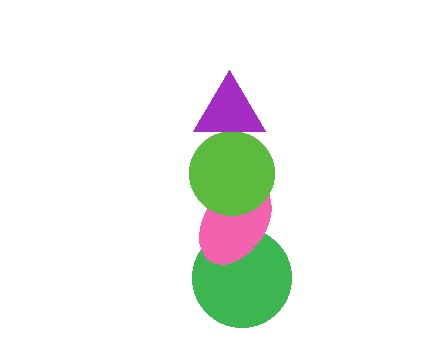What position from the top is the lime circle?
The lime circle is 2nd from the top.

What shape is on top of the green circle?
The pink ellipse is on top of the green circle.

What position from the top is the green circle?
The green circle is 4th from the top.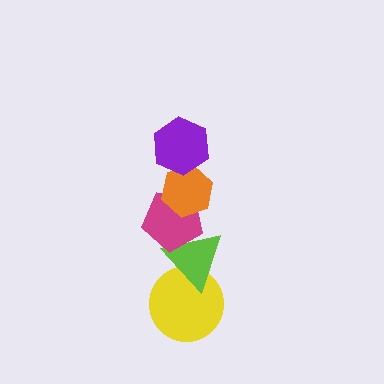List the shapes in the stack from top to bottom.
From top to bottom: the purple hexagon, the orange hexagon, the magenta pentagon, the lime triangle, the yellow circle.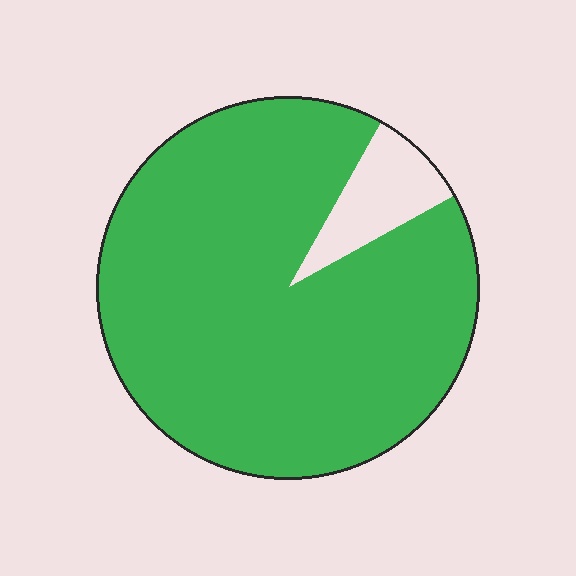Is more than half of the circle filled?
Yes.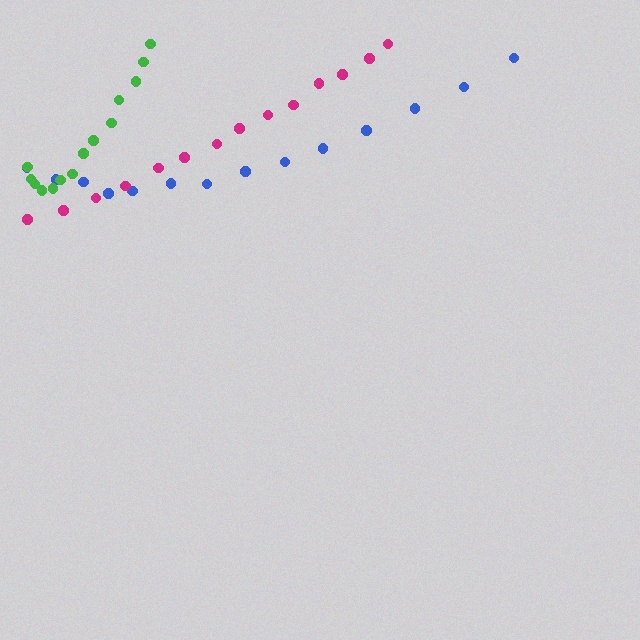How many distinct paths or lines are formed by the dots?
There are 3 distinct paths.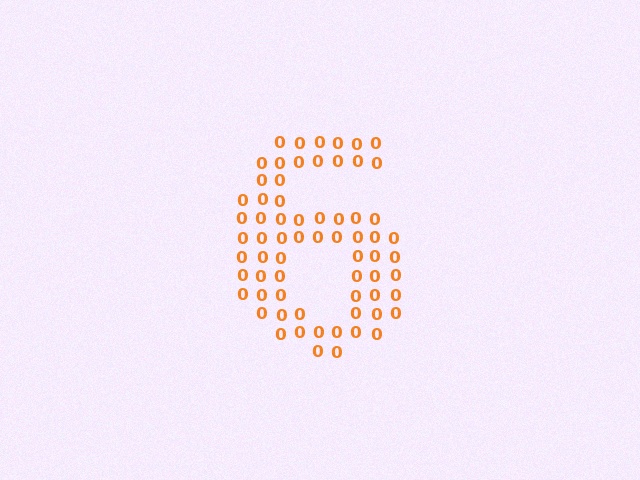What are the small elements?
The small elements are digit 0's.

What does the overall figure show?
The overall figure shows the digit 6.